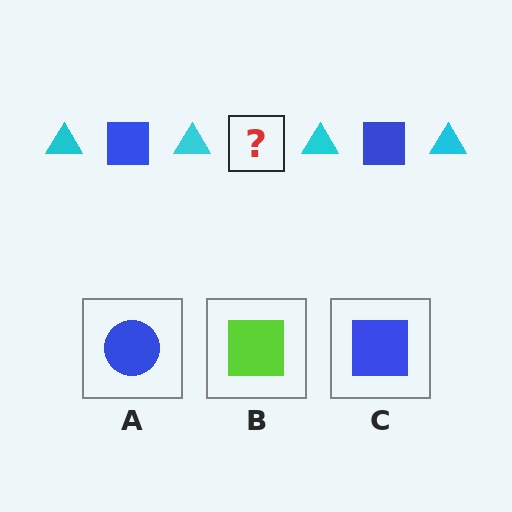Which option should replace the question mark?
Option C.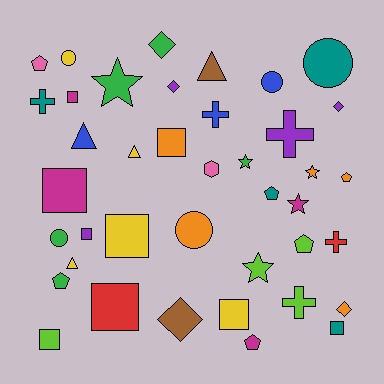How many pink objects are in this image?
There are 2 pink objects.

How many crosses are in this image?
There are 5 crosses.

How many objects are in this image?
There are 40 objects.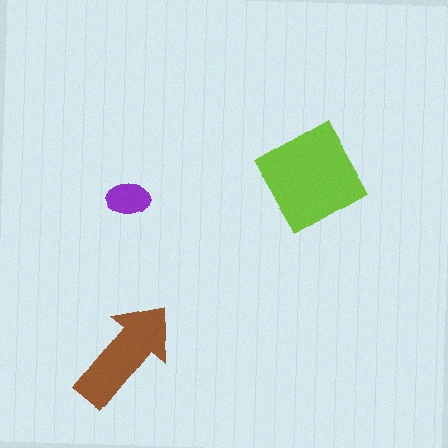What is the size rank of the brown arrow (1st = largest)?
2nd.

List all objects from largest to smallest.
The lime square, the brown arrow, the purple ellipse.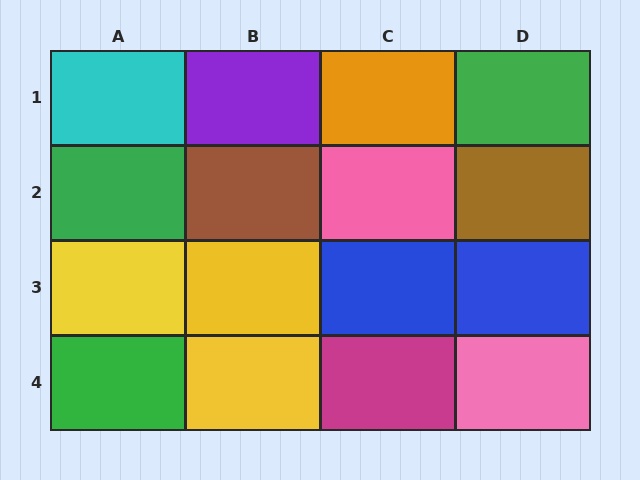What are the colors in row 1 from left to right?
Cyan, purple, orange, green.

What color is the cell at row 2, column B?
Brown.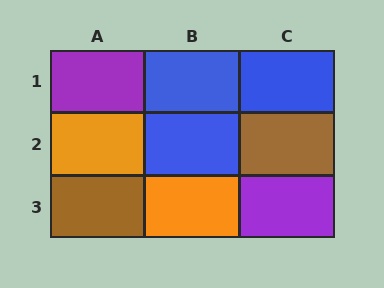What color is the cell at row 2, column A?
Orange.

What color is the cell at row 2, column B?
Blue.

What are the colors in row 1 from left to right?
Purple, blue, blue.